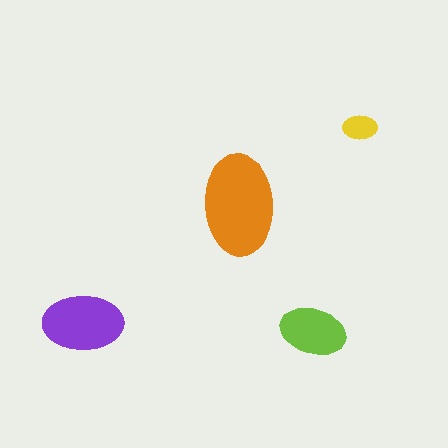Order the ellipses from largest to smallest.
the orange one, the purple one, the lime one, the yellow one.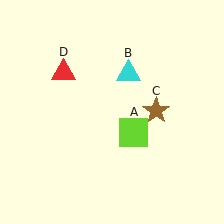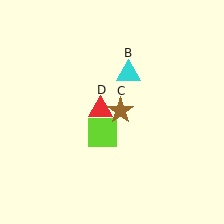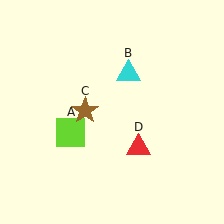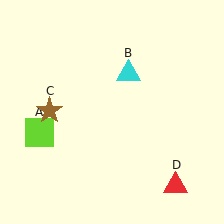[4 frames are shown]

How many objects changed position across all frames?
3 objects changed position: lime square (object A), brown star (object C), red triangle (object D).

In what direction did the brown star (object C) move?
The brown star (object C) moved left.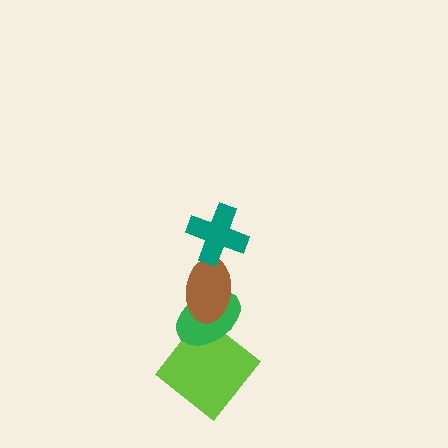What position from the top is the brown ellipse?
The brown ellipse is 2nd from the top.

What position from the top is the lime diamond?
The lime diamond is 4th from the top.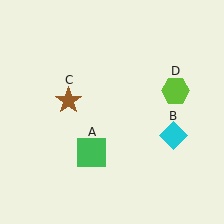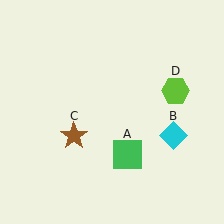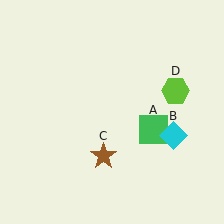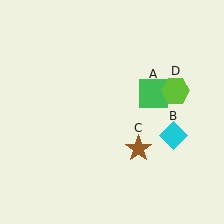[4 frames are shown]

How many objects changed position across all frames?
2 objects changed position: green square (object A), brown star (object C).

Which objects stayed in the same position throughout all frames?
Cyan diamond (object B) and lime hexagon (object D) remained stationary.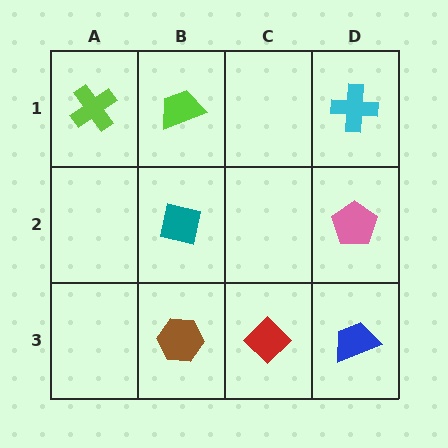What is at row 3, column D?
A blue trapezoid.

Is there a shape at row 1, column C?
No, that cell is empty.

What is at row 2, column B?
A teal square.